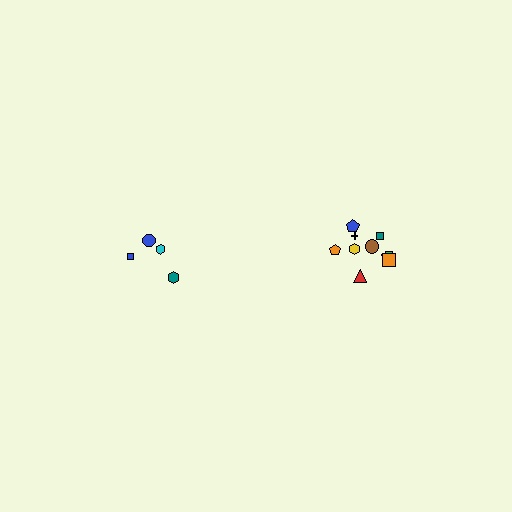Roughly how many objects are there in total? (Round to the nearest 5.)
Roughly 15 objects in total.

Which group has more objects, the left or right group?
The right group.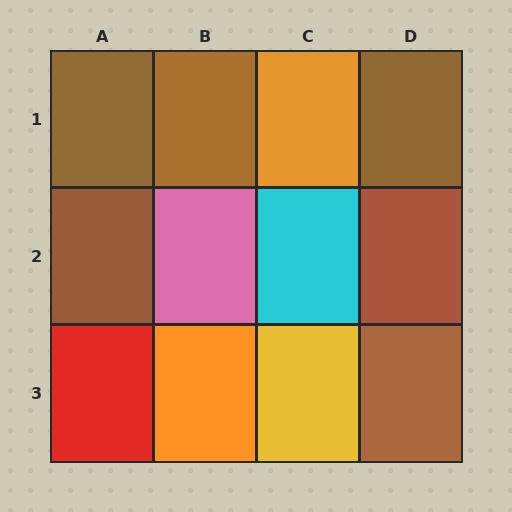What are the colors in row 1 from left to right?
Brown, brown, orange, brown.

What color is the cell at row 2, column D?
Brown.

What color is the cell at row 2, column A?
Brown.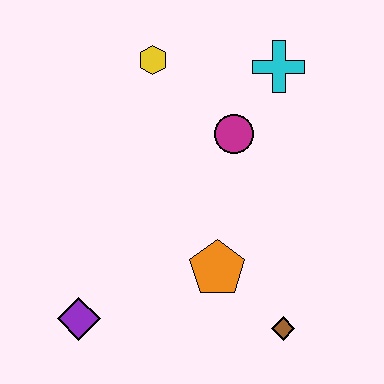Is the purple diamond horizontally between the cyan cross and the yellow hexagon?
No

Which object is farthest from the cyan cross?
The purple diamond is farthest from the cyan cross.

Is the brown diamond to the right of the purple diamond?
Yes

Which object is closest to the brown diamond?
The orange pentagon is closest to the brown diamond.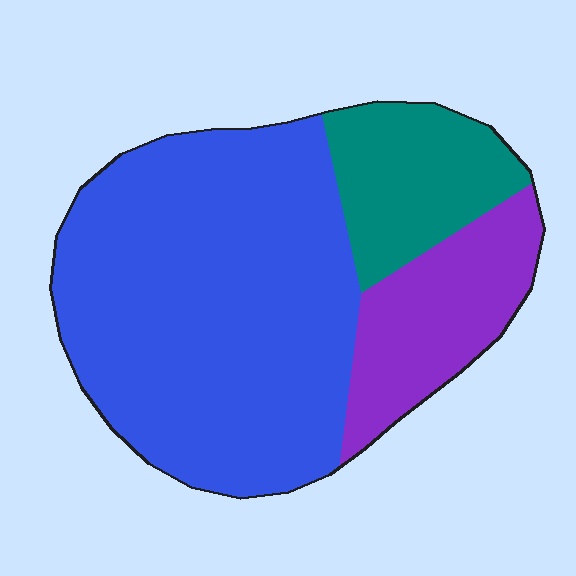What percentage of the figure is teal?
Teal covers about 15% of the figure.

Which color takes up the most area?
Blue, at roughly 65%.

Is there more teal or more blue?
Blue.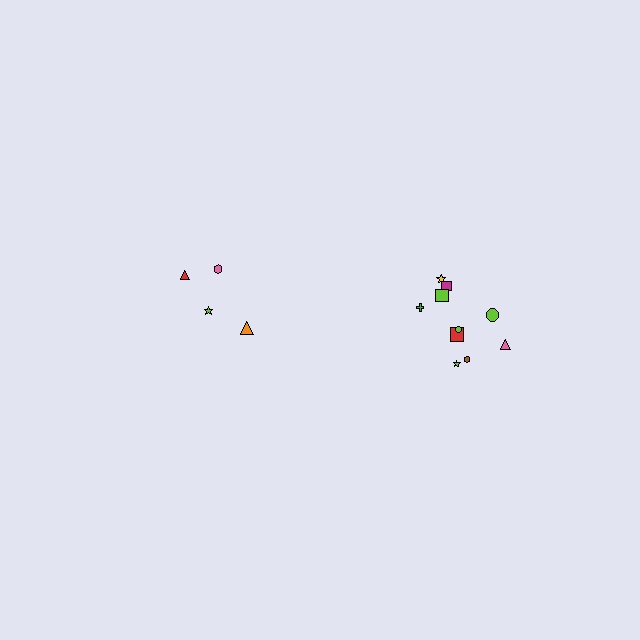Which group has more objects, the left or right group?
The right group.